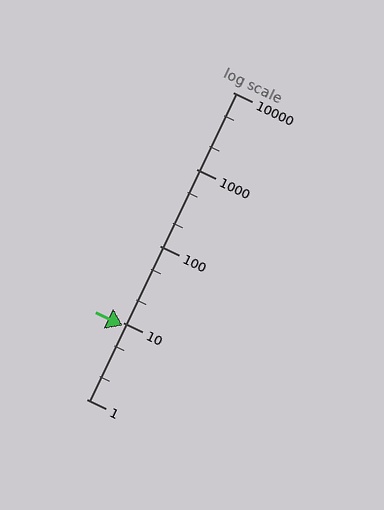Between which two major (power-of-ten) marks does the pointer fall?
The pointer is between 1 and 10.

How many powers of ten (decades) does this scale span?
The scale spans 4 decades, from 1 to 10000.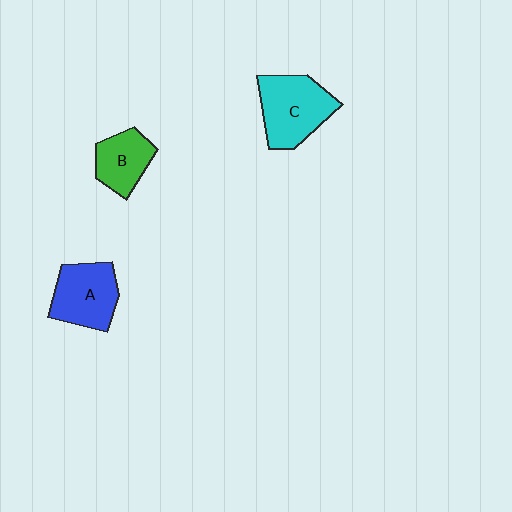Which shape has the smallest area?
Shape B (green).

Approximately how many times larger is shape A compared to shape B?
Approximately 1.3 times.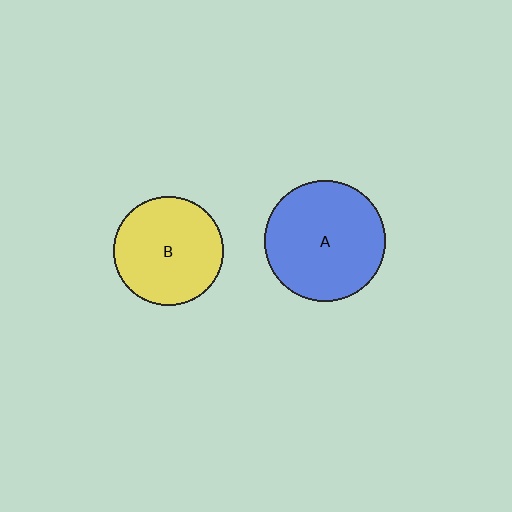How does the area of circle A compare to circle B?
Approximately 1.2 times.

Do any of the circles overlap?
No, none of the circles overlap.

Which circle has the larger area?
Circle A (blue).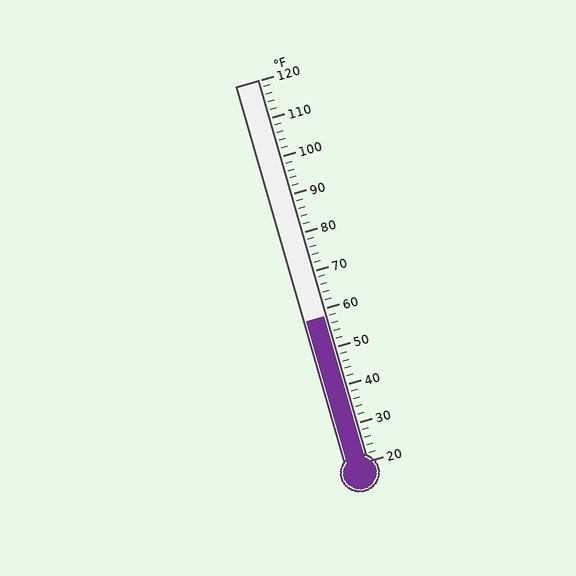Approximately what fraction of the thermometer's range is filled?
The thermometer is filled to approximately 40% of its range.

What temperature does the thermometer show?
The thermometer shows approximately 58°F.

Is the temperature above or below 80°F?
The temperature is below 80°F.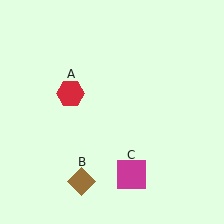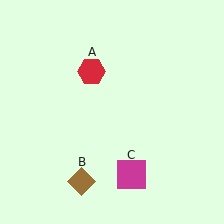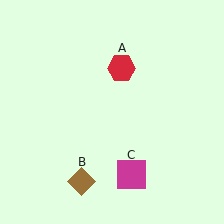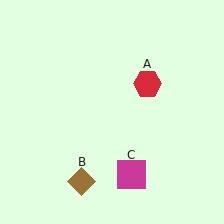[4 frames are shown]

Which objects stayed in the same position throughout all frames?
Brown diamond (object B) and magenta square (object C) remained stationary.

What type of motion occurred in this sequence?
The red hexagon (object A) rotated clockwise around the center of the scene.